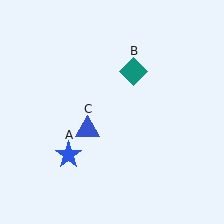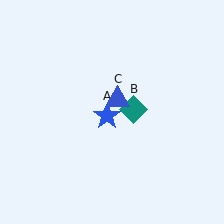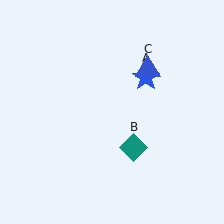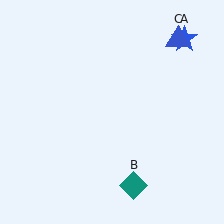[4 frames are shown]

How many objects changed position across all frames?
3 objects changed position: blue star (object A), teal diamond (object B), blue triangle (object C).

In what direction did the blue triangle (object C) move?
The blue triangle (object C) moved up and to the right.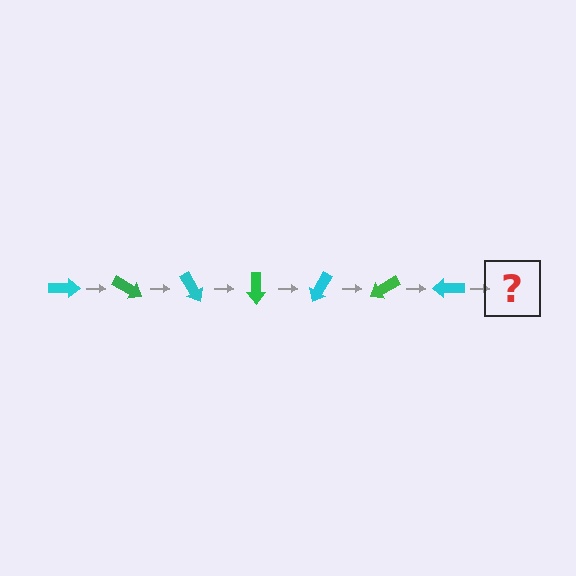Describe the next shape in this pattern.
It should be a green arrow, rotated 210 degrees from the start.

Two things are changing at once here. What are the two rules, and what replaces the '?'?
The two rules are that it rotates 30 degrees each step and the color cycles through cyan and green. The '?' should be a green arrow, rotated 210 degrees from the start.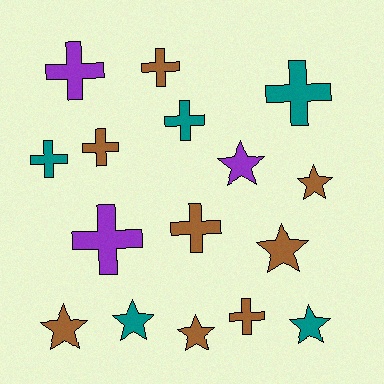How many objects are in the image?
There are 16 objects.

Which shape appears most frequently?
Cross, with 9 objects.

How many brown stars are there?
There are 4 brown stars.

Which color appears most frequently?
Brown, with 8 objects.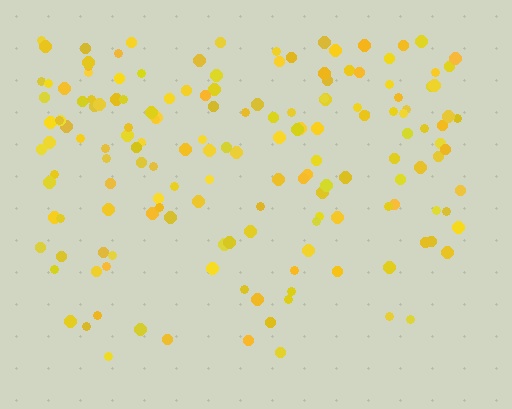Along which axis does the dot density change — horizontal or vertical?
Vertical.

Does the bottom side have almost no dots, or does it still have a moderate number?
Still a moderate number, just noticeably fewer than the top.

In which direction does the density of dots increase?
From bottom to top, with the top side densest.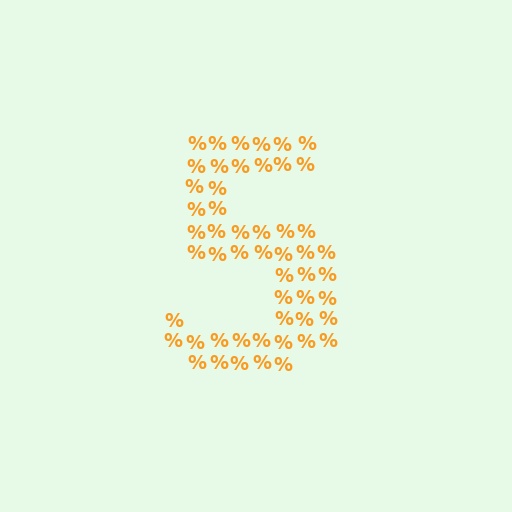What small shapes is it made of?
It is made of small percent signs.